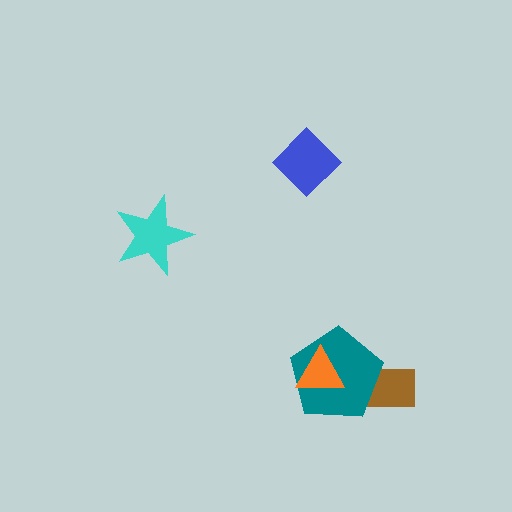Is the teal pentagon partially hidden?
Yes, it is partially covered by another shape.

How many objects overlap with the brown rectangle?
1 object overlaps with the brown rectangle.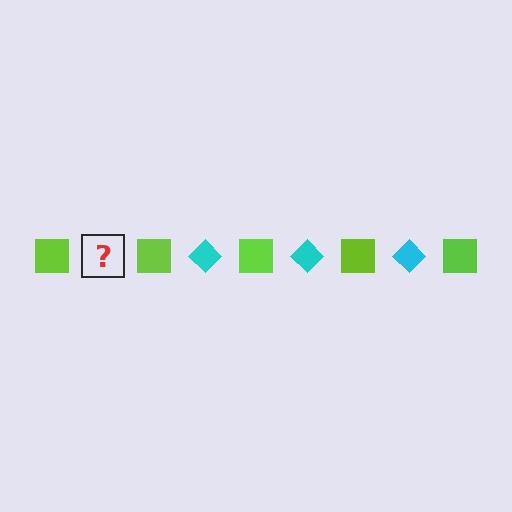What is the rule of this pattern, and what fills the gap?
The rule is that the pattern alternates between lime square and cyan diamond. The gap should be filled with a cyan diamond.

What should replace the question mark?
The question mark should be replaced with a cyan diamond.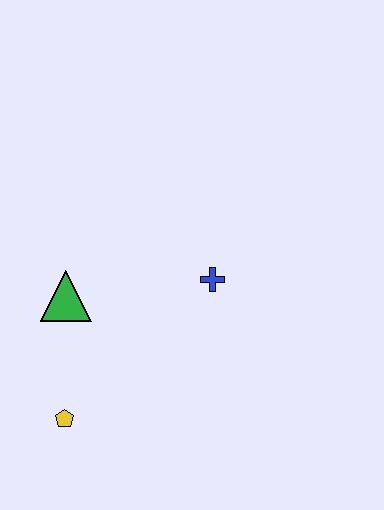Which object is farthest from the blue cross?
The yellow pentagon is farthest from the blue cross.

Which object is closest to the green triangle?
The yellow pentagon is closest to the green triangle.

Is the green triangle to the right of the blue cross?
No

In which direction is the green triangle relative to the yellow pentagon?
The green triangle is above the yellow pentagon.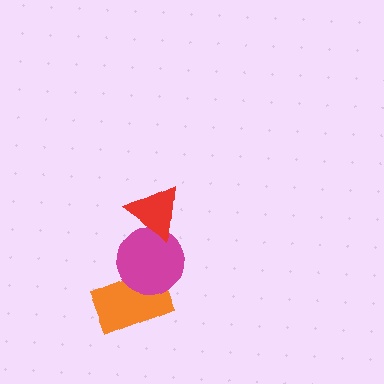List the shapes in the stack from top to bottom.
From top to bottom: the red triangle, the magenta circle, the orange rectangle.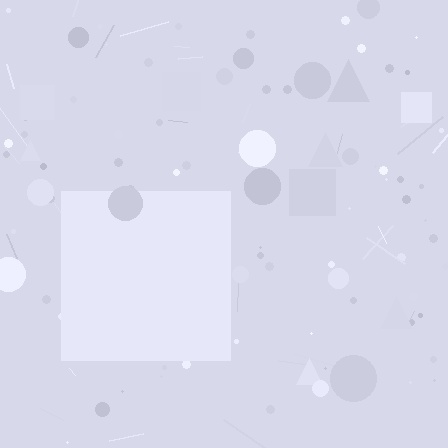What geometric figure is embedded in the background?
A square is embedded in the background.